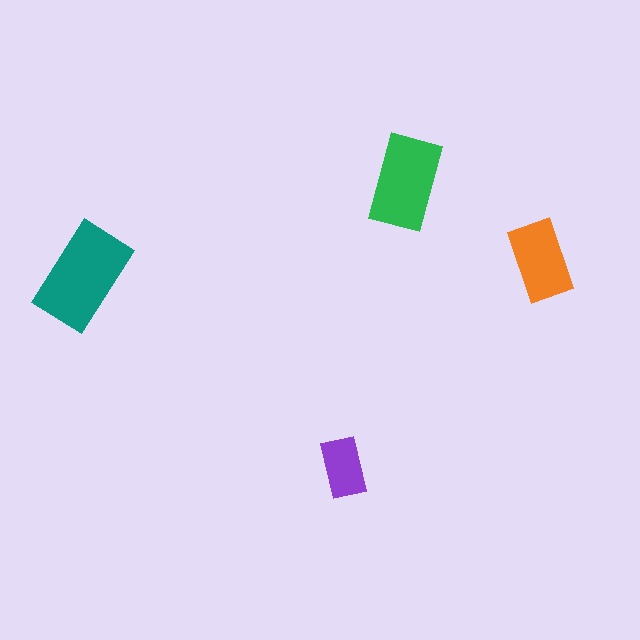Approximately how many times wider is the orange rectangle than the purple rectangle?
About 1.5 times wider.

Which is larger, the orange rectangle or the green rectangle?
The green one.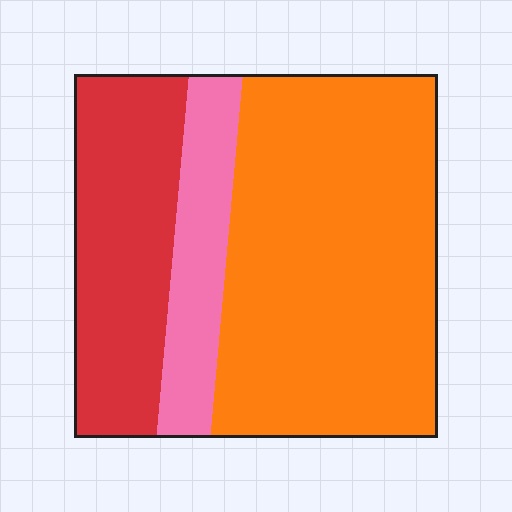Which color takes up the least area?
Pink, at roughly 15%.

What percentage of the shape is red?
Red takes up between a sixth and a third of the shape.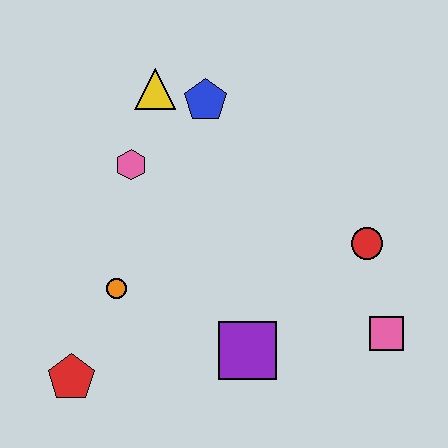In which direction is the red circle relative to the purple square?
The red circle is to the right of the purple square.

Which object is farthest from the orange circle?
The pink square is farthest from the orange circle.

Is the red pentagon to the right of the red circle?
No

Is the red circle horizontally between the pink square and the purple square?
Yes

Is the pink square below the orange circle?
Yes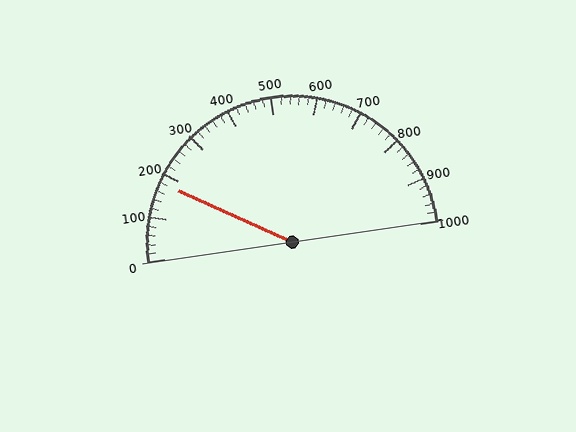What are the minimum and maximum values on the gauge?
The gauge ranges from 0 to 1000.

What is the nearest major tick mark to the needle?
The nearest major tick mark is 200.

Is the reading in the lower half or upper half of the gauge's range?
The reading is in the lower half of the range (0 to 1000).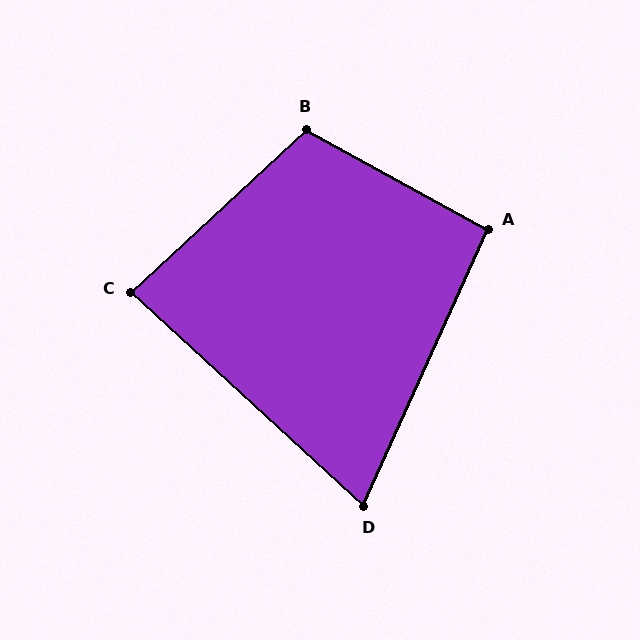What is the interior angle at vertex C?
Approximately 85 degrees (approximately right).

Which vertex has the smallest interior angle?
D, at approximately 72 degrees.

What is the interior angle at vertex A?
Approximately 95 degrees (approximately right).